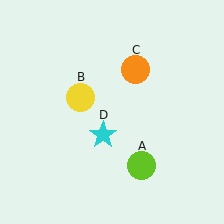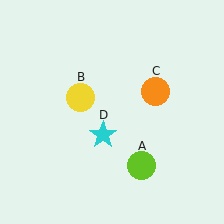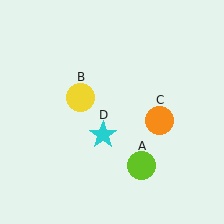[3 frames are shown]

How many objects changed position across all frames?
1 object changed position: orange circle (object C).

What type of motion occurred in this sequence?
The orange circle (object C) rotated clockwise around the center of the scene.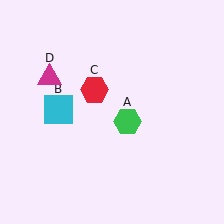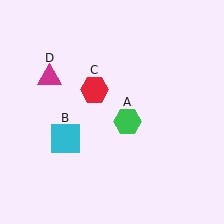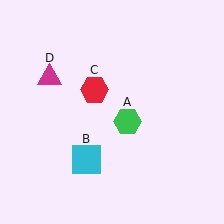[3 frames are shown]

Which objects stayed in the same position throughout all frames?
Green hexagon (object A) and red hexagon (object C) and magenta triangle (object D) remained stationary.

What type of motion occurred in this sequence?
The cyan square (object B) rotated counterclockwise around the center of the scene.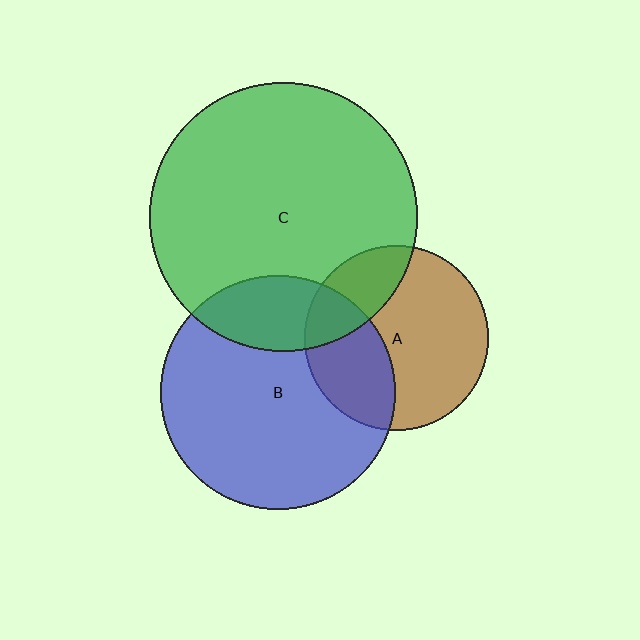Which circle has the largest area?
Circle C (green).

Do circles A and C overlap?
Yes.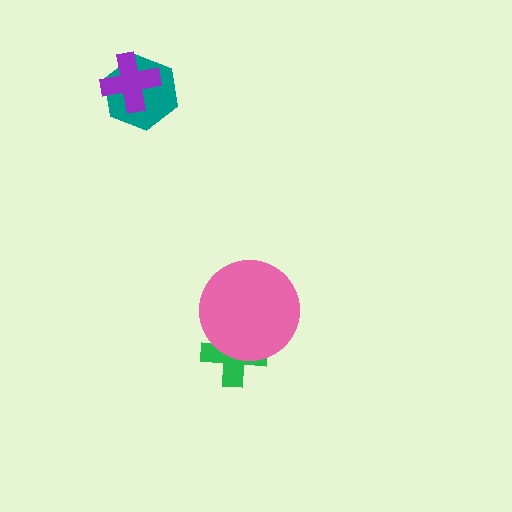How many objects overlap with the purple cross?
1 object overlaps with the purple cross.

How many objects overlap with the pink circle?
1 object overlaps with the pink circle.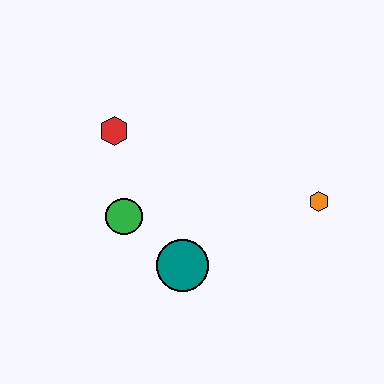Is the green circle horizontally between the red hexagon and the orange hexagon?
Yes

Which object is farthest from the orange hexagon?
The red hexagon is farthest from the orange hexagon.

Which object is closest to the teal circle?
The green circle is closest to the teal circle.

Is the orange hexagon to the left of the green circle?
No